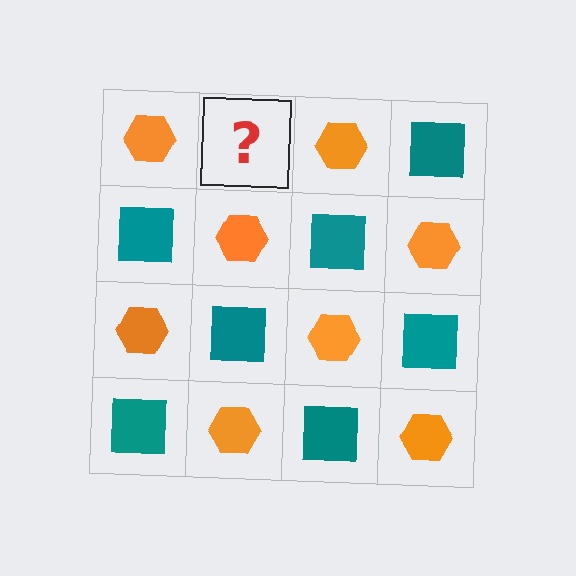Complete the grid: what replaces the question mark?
The question mark should be replaced with a teal square.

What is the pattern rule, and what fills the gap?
The rule is that it alternates orange hexagon and teal square in a checkerboard pattern. The gap should be filled with a teal square.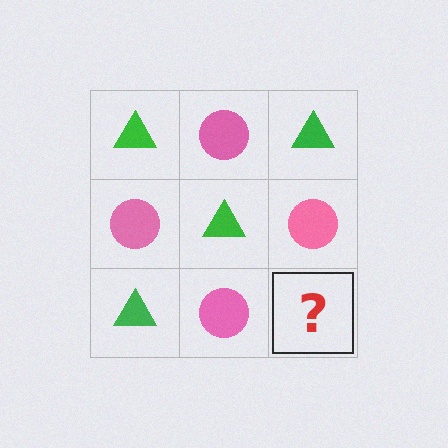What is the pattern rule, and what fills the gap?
The rule is that it alternates green triangle and pink circle in a checkerboard pattern. The gap should be filled with a green triangle.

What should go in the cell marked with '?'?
The missing cell should contain a green triangle.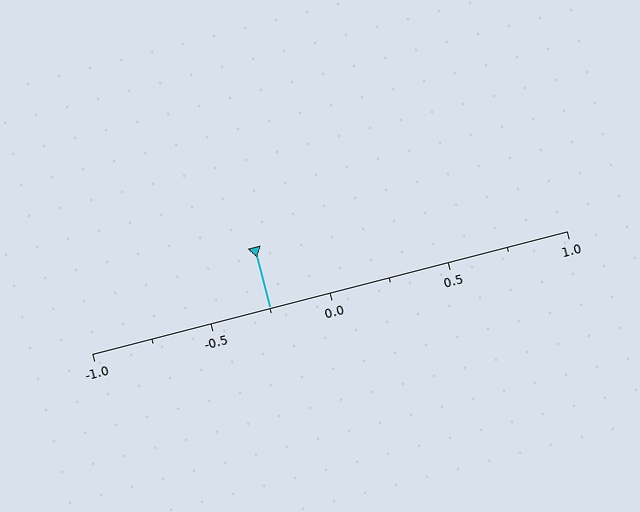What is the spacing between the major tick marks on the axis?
The major ticks are spaced 0.5 apart.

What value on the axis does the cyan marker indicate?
The marker indicates approximately -0.25.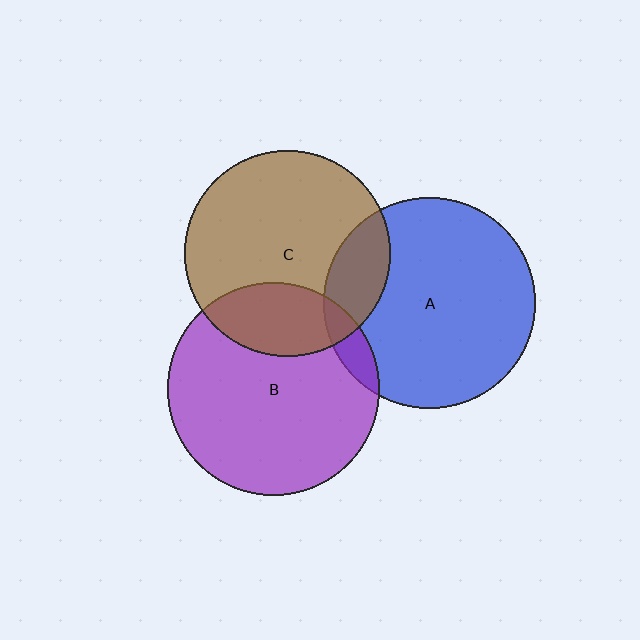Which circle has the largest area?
Circle B (purple).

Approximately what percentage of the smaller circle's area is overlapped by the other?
Approximately 20%.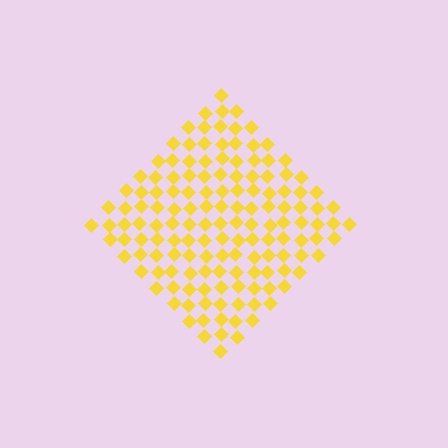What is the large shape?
The large shape is a diamond.